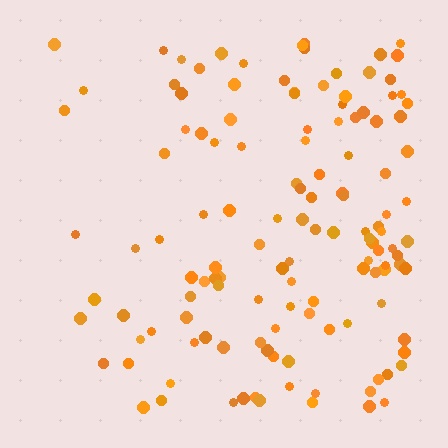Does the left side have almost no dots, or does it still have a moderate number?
Still a moderate number, just noticeably fewer than the right.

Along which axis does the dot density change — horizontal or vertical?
Horizontal.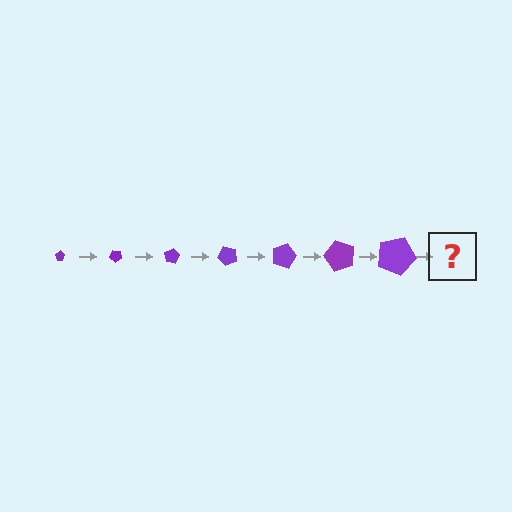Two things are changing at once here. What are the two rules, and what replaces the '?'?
The two rules are that the pentagon grows larger each step and it rotates 40 degrees each step. The '?' should be a pentagon, larger than the previous one and rotated 280 degrees from the start.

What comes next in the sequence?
The next element should be a pentagon, larger than the previous one and rotated 280 degrees from the start.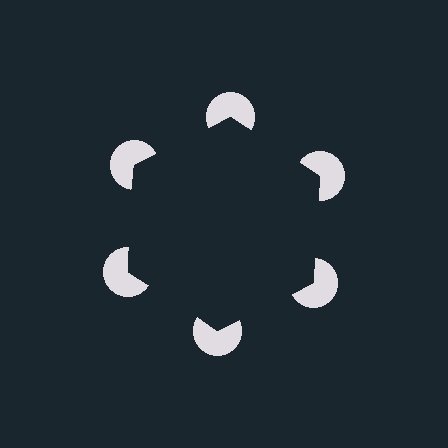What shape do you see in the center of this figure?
An illusory hexagon — its edges are inferred from the aligned wedge cuts in the pac-man discs, not physically drawn.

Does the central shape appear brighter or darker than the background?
It typically appears slightly darker than the background, even though no actual brightness change is drawn.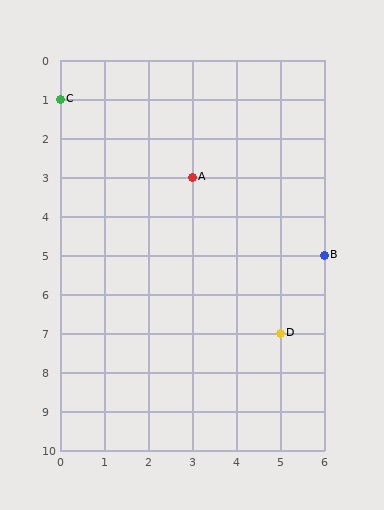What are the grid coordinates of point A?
Point A is at grid coordinates (3, 3).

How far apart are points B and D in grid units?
Points B and D are 1 column and 2 rows apart (about 2.2 grid units diagonally).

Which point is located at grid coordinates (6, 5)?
Point B is at (6, 5).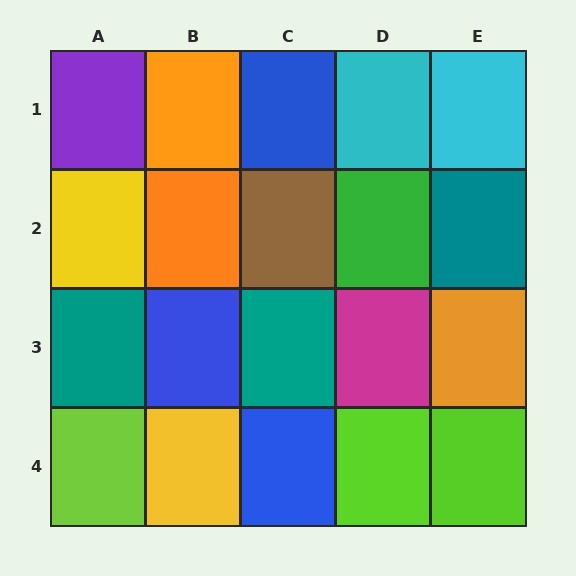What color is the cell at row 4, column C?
Blue.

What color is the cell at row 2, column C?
Brown.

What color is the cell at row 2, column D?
Green.